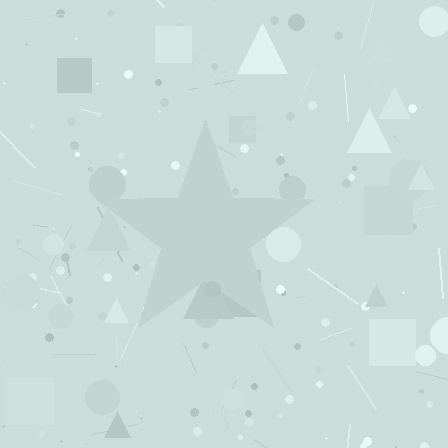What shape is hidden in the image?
A star is hidden in the image.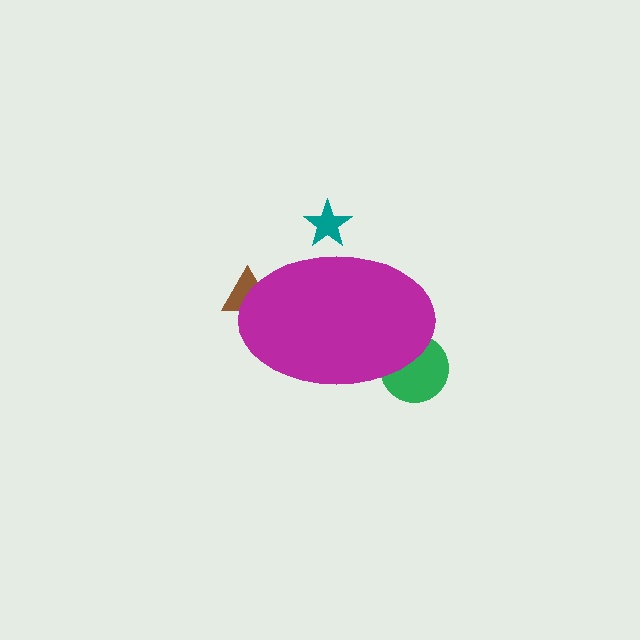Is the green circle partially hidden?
Yes, the green circle is partially hidden behind the magenta ellipse.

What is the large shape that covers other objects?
A magenta ellipse.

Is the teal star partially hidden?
Yes, the teal star is partially hidden behind the magenta ellipse.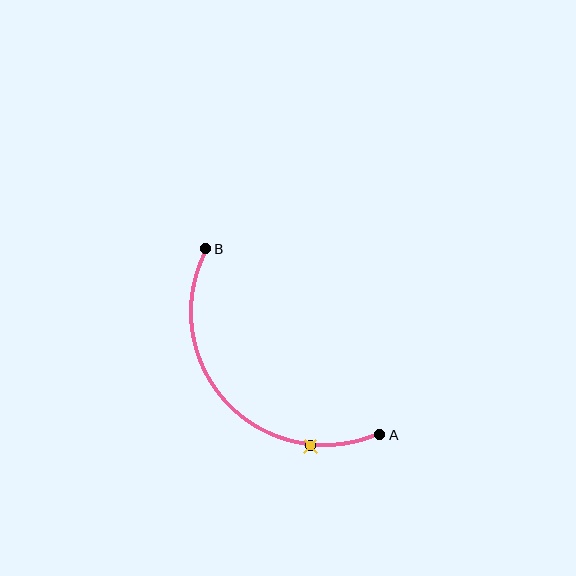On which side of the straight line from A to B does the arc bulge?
The arc bulges below and to the left of the straight line connecting A and B.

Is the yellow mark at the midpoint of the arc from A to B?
No. The yellow mark lies on the arc but is closer to endpoint A. The arc midpoint would be at the point on the curve equidistant along the arc from both A and B.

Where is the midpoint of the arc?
The arc midpoint is the point on the curve farthest from the straight line joining A and B. It sits below and to the left of that line.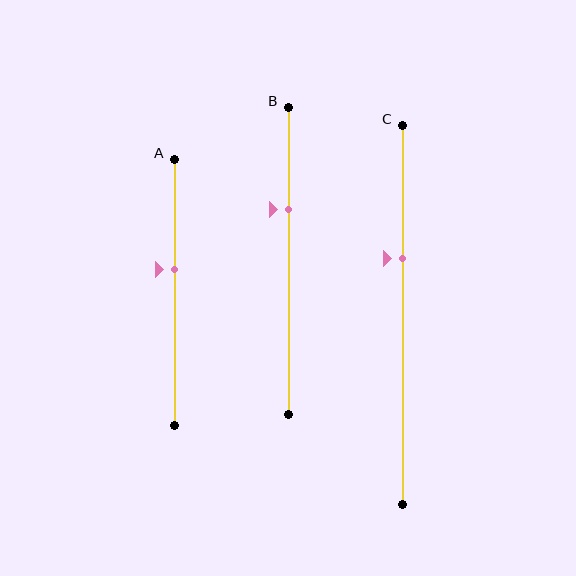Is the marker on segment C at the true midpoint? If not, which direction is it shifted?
No, the marker on segment C is shifted upward by about 15% of the segment length.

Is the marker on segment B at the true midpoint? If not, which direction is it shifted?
No, the marker on segment B is shifted upward by about 17% of the segment length.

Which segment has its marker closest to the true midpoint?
Segment A has its marker closest to the true midpoint.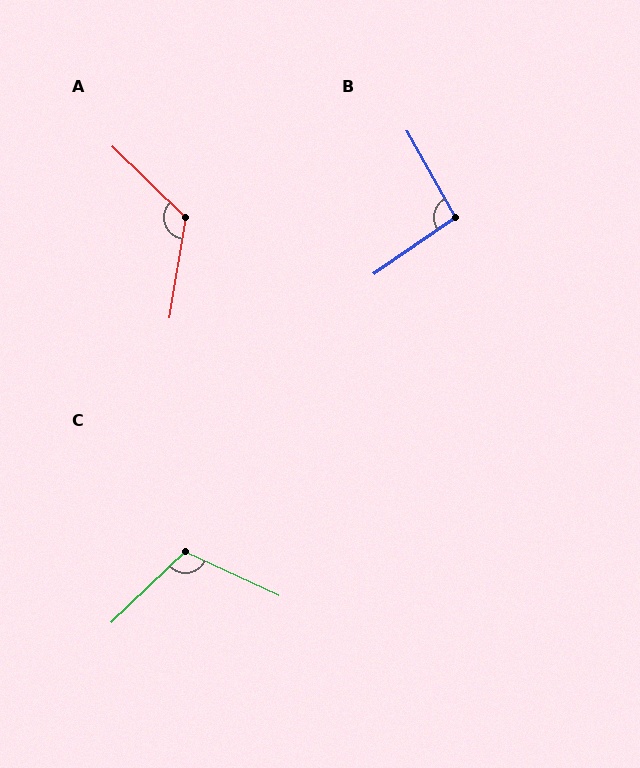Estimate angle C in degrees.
Approximately 111 degrees.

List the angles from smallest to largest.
B (95°), C (111°), A (125°).